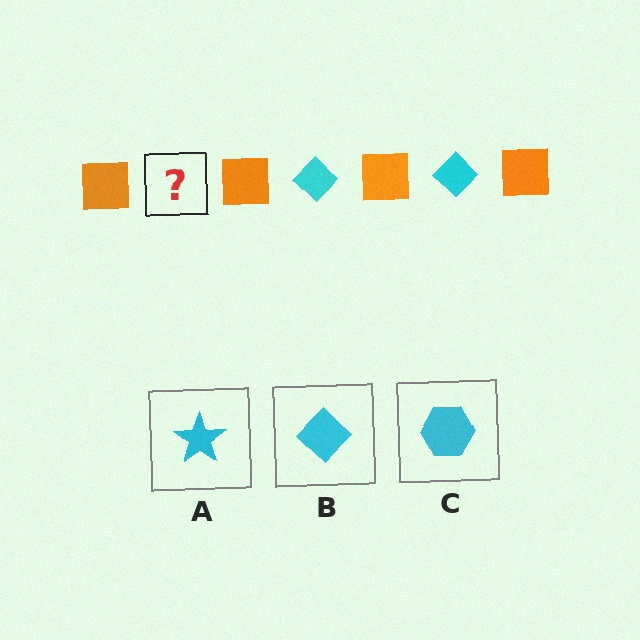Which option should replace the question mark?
Option B.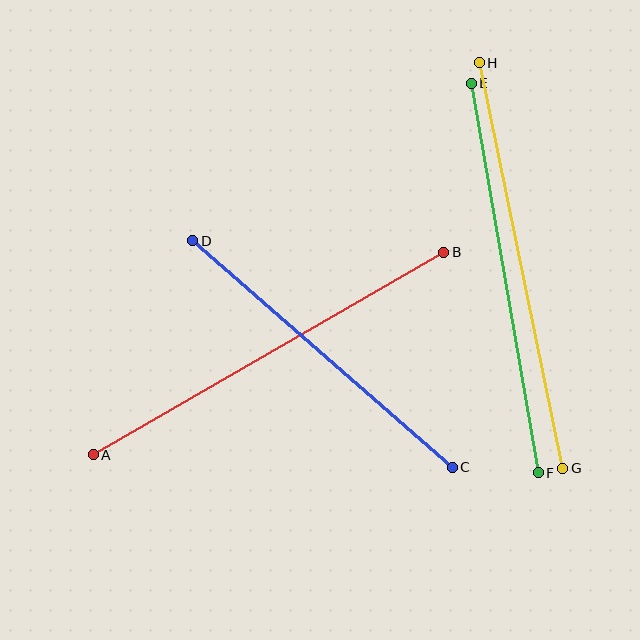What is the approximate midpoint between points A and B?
The midpoint is at approximately (269, 354) pixels.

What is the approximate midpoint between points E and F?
The midpoint is at approximately (505, 278) pixels.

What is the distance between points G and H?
The distance is approximately 414 pixels.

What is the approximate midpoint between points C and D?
The midpoint is at approximately (322, 354) pixels.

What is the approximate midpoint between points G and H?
The midpoint is at approximately (521, 266) pixels.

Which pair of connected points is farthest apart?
Points G and H are farthest apart.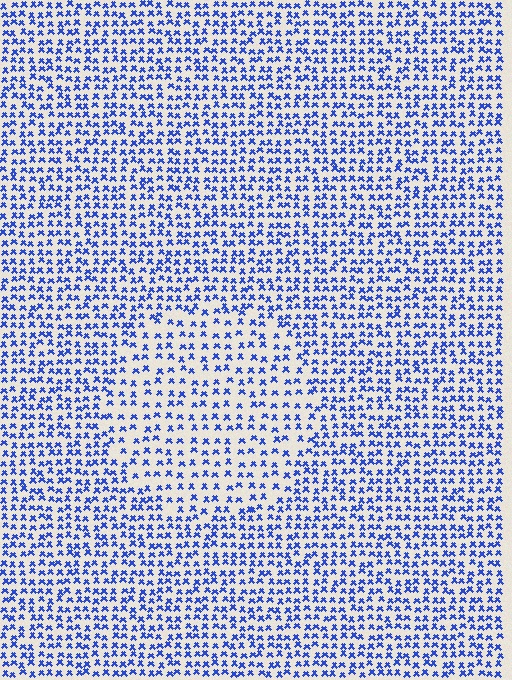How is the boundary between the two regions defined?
The boundary is defined by a change in element density (approximately 1.6x ratio). All elements are the same color, size, and shape.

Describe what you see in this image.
The image contains small blue elements arranged at two different densities. A circle-shaped region is visible where the elements are less densely packed than the surrounding area.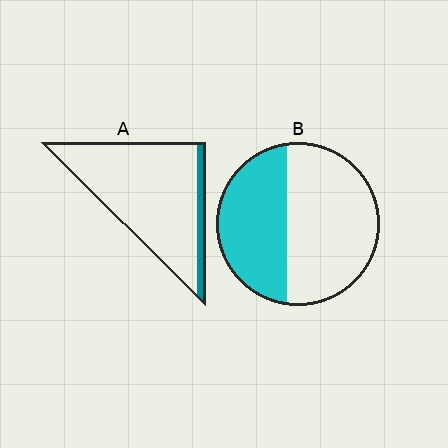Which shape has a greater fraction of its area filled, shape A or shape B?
Shape B.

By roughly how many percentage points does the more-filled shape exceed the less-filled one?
By roughly 30 percentage points (B over A).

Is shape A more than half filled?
No.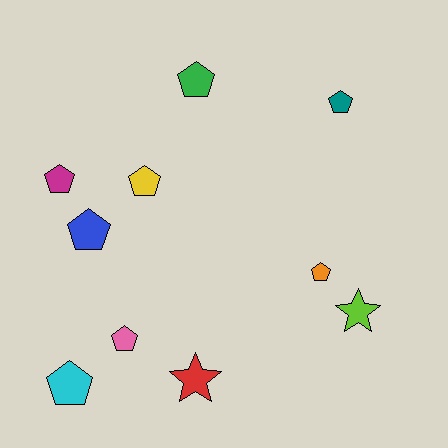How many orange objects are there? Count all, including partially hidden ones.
There is 1 orange object.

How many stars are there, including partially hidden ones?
There are 2 stars.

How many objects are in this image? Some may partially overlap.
There are 10 objects.